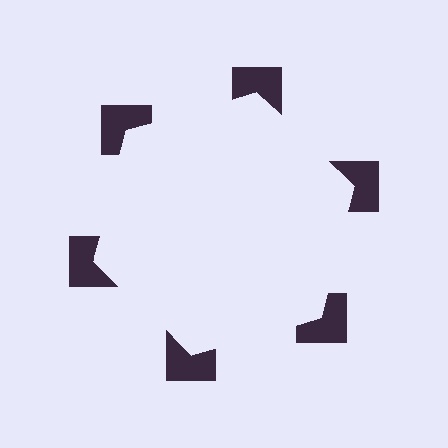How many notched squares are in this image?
There are 6 — one at each vertex of the illusory hexagon.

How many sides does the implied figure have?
6 sides.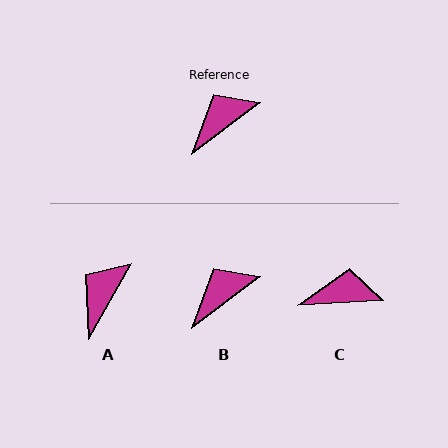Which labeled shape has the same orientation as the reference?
B.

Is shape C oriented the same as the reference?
No, it is off by about 34 degrees.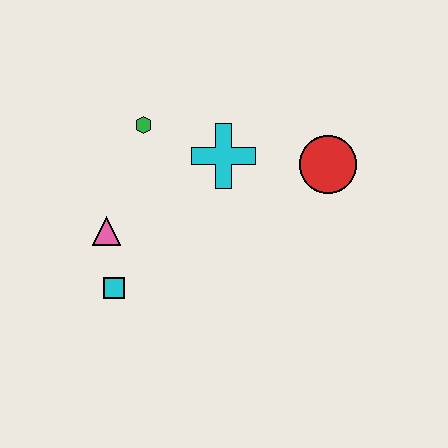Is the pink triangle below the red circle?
Yes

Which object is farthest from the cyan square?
The red circle is farthest from the cyan square.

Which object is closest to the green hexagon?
The cyan cross is closest to the green hexagon.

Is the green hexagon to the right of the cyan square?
Yes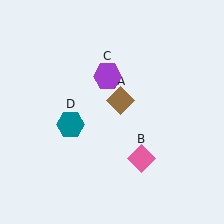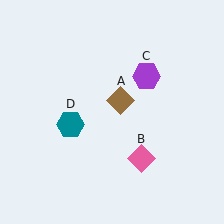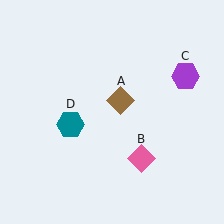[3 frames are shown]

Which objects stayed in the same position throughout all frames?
Brown diamond (object A) and pink diamond (object B) and teal hexagon (object D) remained stationary.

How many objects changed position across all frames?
1 object changed position: purple hexagon (object C).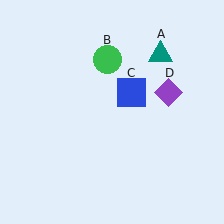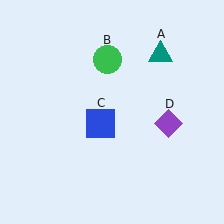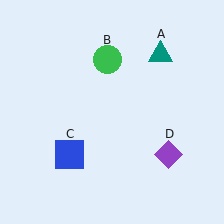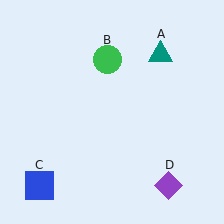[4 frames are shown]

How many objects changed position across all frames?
2 objects changed position: blue square (object C), purple diamond (object D).